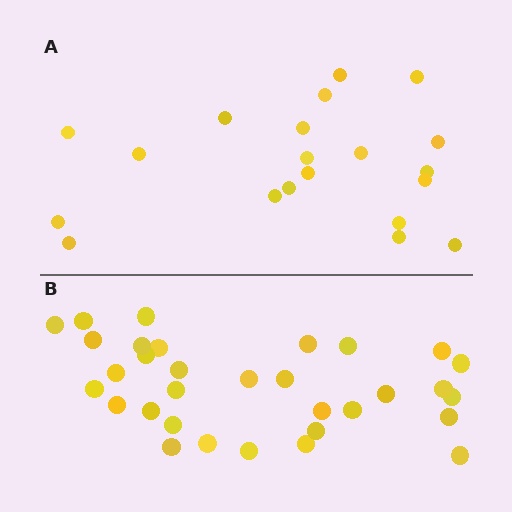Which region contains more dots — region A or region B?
Region B (the bottom region) has more dots.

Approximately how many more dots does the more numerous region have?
Region B has roughly 12 or so more dots than region A.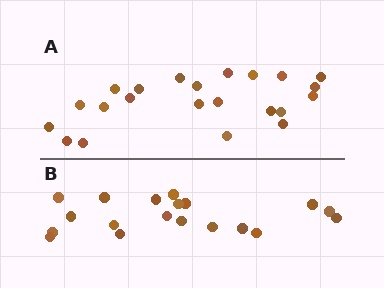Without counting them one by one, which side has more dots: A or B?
Region A (the top region) has more dots.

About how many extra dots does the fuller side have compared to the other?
Region A has just a few more — roughly 2 or 3 more dots than region B.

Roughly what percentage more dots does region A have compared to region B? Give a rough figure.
About 15% more.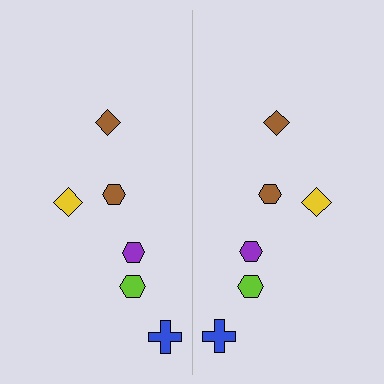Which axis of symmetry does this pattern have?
The pattern has a vertical axis of symmetry running through the center of the image.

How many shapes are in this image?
There are 12 shapes in this image.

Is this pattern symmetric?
Yes, this pattern has bilateral (reflection) symmetry.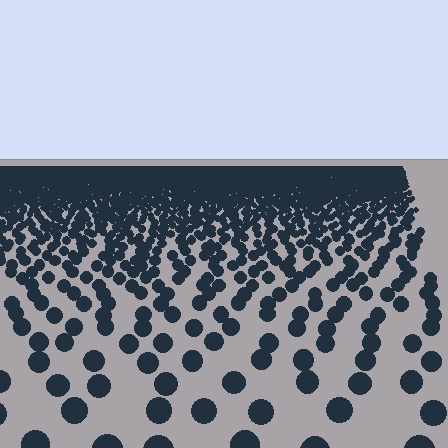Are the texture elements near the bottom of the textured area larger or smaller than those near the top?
Larger. Near the bottom, elements are closer to the viewer and appear at a bigger on-screen size.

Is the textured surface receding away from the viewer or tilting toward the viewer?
The surface is receding away from the viewer. Texture elements get smaller and denser toward the top.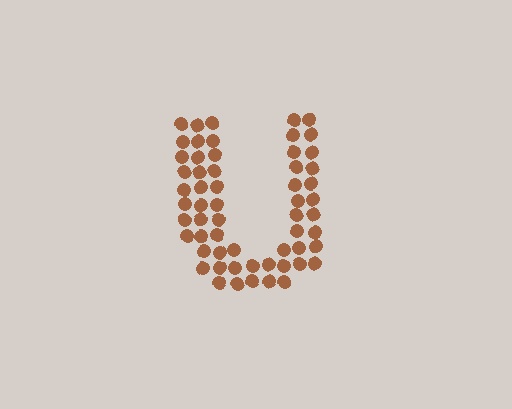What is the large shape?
The large shape is the letter U.